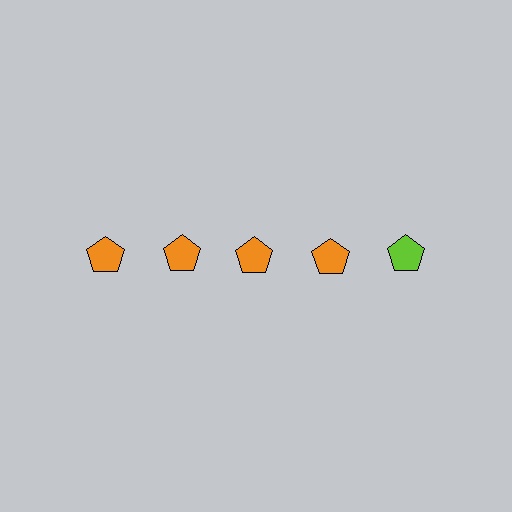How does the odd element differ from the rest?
It has a different color: lime instead of orange.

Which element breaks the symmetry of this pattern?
The lime pentagon in the top row, rightmost column breaks the symmetry. All other shapes are orange pentagons.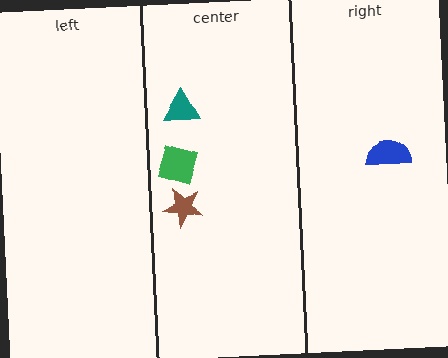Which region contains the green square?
The center region.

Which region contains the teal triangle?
The center region.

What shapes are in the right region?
The blue semicircle.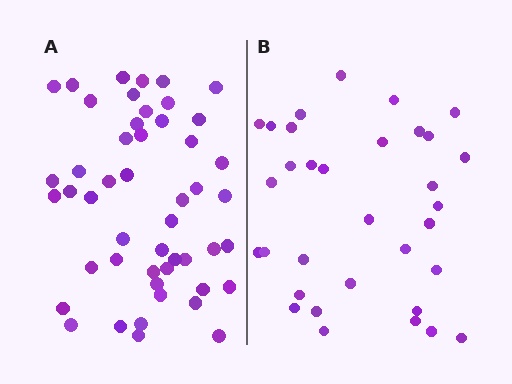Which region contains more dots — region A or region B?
Region A (the left region) has more dots.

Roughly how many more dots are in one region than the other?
Region A has approximately 15 more dots than region B.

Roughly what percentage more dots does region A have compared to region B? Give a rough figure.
About 50% more.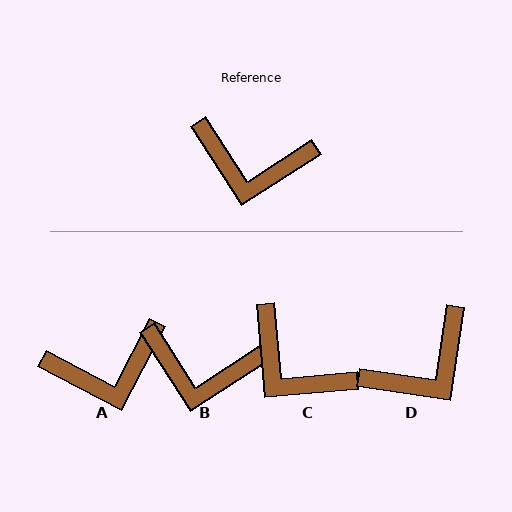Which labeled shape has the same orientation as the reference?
B.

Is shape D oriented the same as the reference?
No, it is off by about 49 degrees.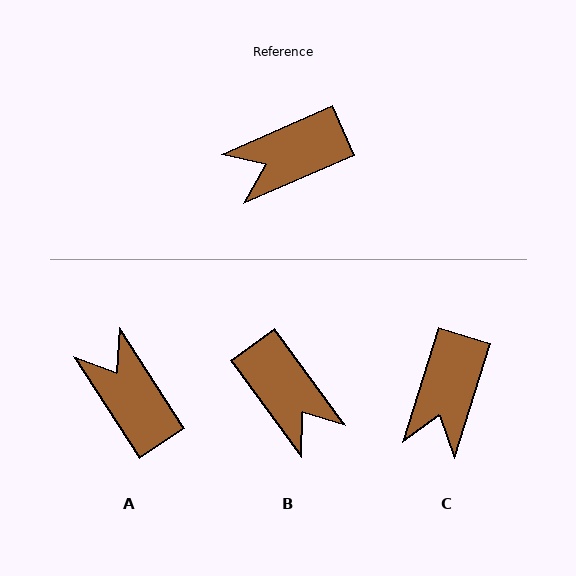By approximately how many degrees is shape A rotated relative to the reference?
Approximately 81 degrees clockwise.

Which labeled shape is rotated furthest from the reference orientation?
B, about 102 degrees away.